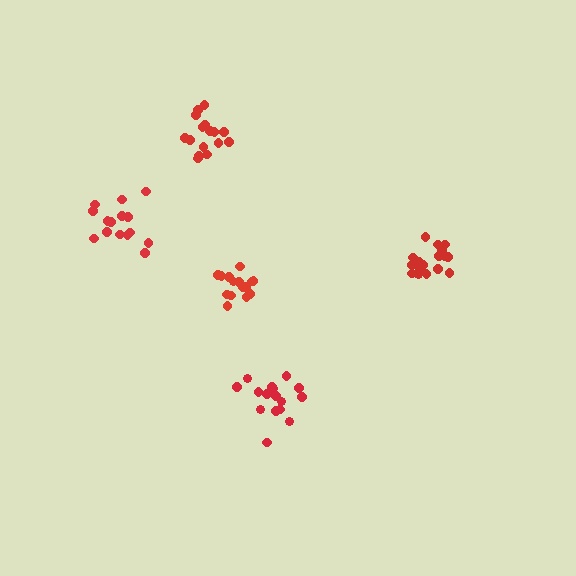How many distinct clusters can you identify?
There are 5 distinct clusters.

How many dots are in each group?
Group 1: 20 dots, Group 2: 16 dots, Group 3: 15 dots, Group 4: 15 dots, Group 5: 16 dots (82 total).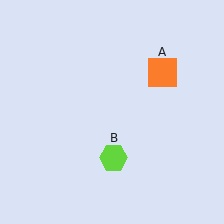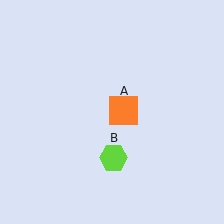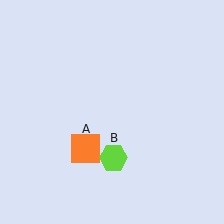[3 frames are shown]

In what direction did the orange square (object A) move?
The orange square (object A) moved down and to the left.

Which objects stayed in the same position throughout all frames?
Lime hexagon (object B) remained stationary.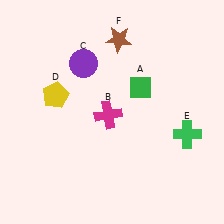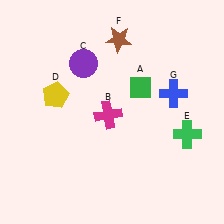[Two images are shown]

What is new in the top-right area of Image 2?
A blue cross (G) was added in the top-right area of Image 2.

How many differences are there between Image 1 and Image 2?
There is 1 difference between the two images.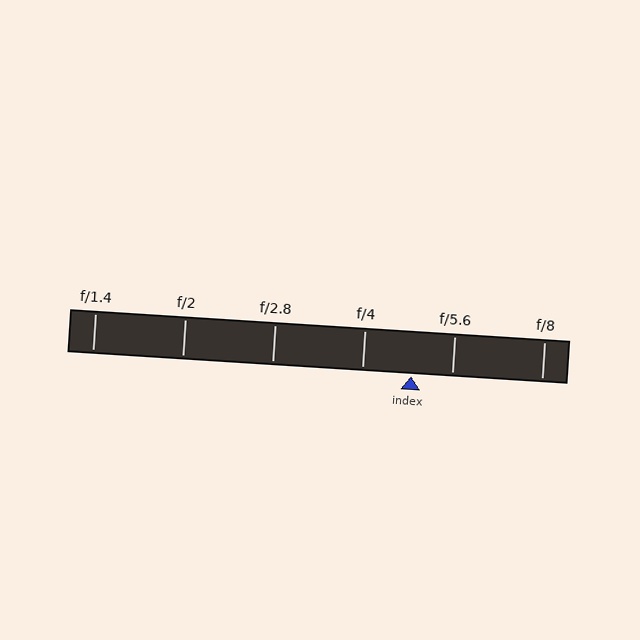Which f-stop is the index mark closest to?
The index mark is closest to f/5.6.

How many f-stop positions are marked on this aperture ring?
There are 6 f-stop positions marked.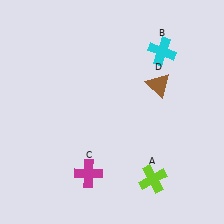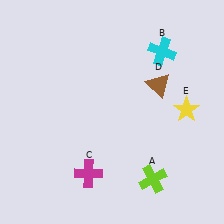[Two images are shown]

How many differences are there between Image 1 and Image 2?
There is 1 difference between the two images.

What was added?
A yellow star (E) was added in Image 2.